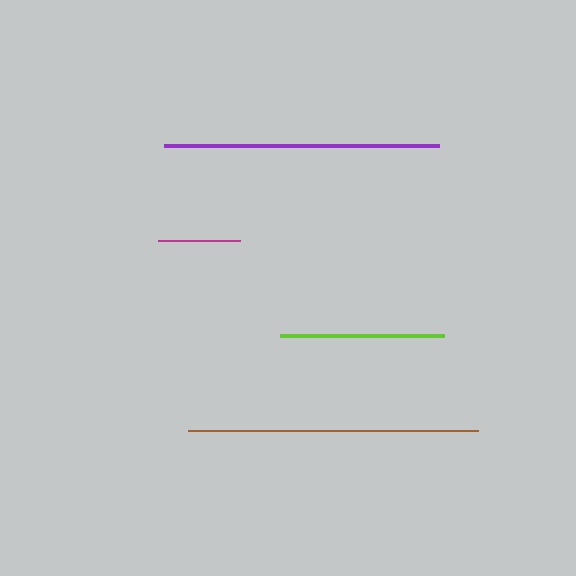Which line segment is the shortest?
The magenta line is the shortest at approximately 82 pixels.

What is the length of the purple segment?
The purple segment is approximately 275 pixels long.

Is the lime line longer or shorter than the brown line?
The brown line is longer than the lime line.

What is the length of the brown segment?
The brown segment is approximately 291 pixels long.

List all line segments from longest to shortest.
From longest to shortest: brown, purple, lime, magenta.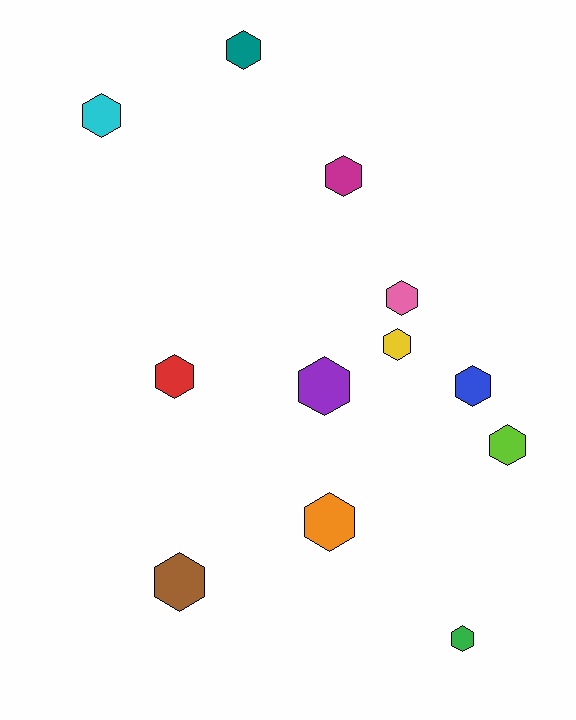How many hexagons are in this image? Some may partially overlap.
There are 12 hexagons.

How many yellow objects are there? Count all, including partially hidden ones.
There is 1 yellow object.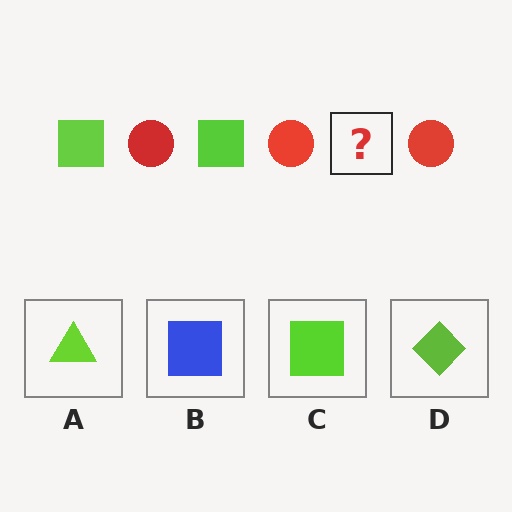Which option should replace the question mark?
Option C.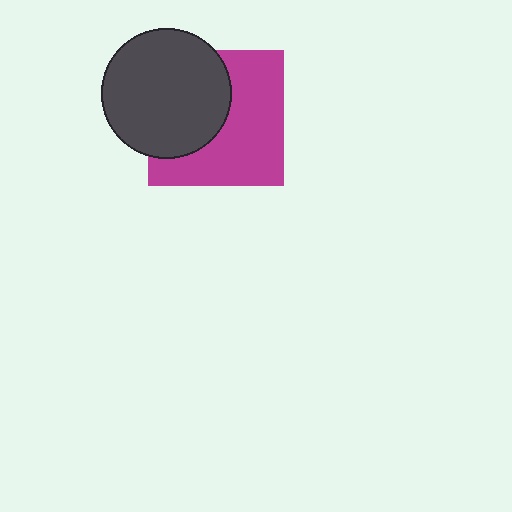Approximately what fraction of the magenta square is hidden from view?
Roughly 44% of the magenta square is hidden behind the dark gray circle.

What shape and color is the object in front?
The object in front is a dark gray circle.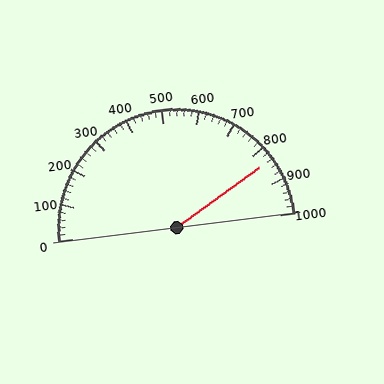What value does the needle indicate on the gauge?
The needle indicates approximately 840.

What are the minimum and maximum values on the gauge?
The gauge ranges from 0 to 1000.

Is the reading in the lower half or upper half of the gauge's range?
The reading is in the upper half of the range (0 to 1000).